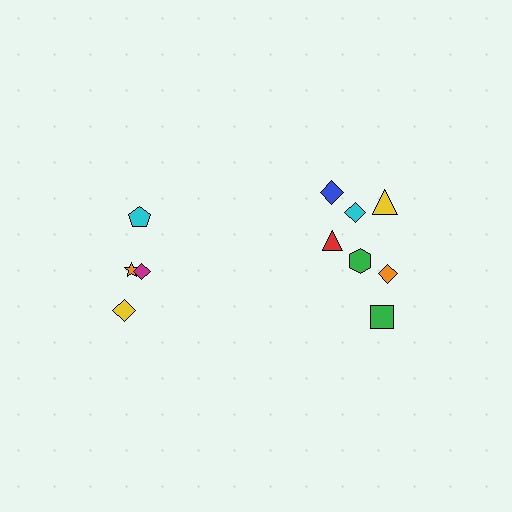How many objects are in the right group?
There are 7 objects.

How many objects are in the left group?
There are 4 objects.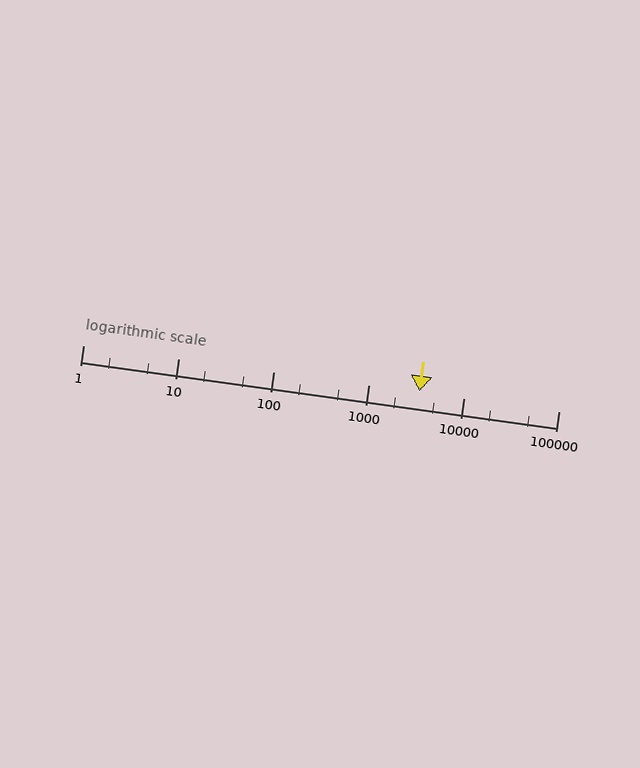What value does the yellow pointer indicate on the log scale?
The pointer indicates approximately 3400.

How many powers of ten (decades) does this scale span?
The scale spans 5 decades, from 1 to 100000.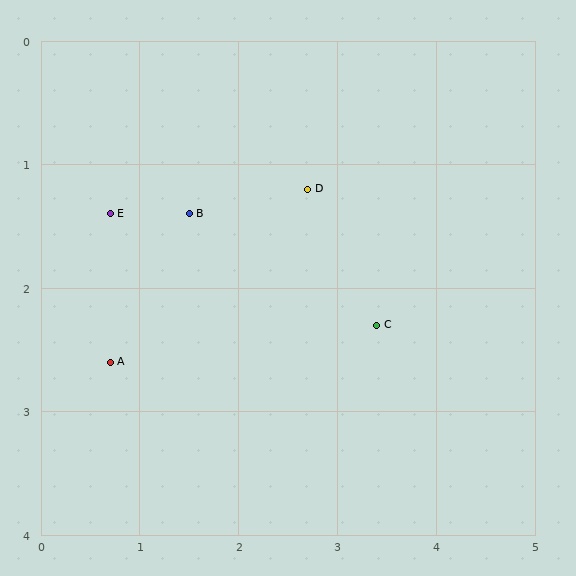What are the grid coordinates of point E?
Point E is at approximately (0.7, 1.4).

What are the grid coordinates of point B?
Point B is at approximately (1.5, 1.4).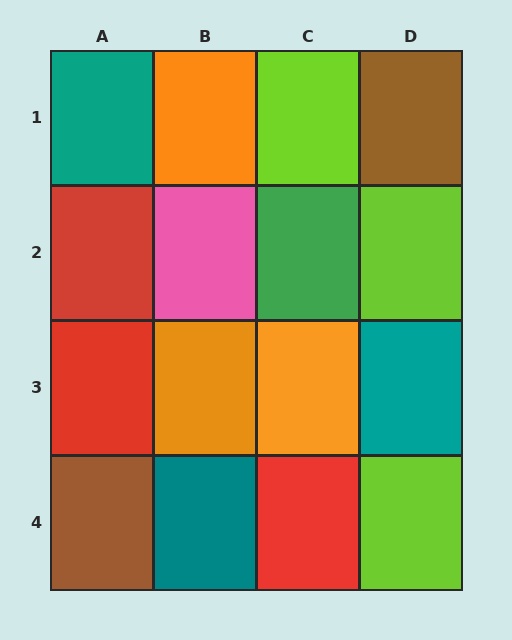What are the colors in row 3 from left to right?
Red, orange, orange, teal.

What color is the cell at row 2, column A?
Red.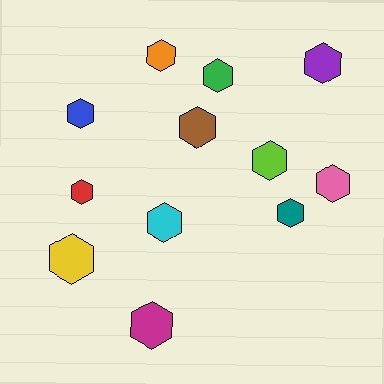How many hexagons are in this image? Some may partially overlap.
There are 12 hexagons.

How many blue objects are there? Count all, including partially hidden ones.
There is 1 blue object.